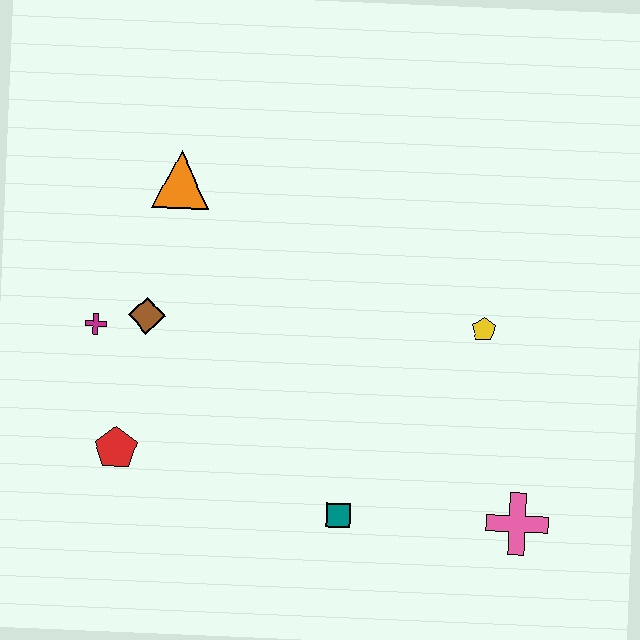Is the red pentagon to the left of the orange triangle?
Yes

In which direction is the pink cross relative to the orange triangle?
The pink cross is to the right of the orange triangle.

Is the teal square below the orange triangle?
Yes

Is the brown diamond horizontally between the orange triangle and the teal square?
No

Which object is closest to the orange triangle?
The brown diamond is closest to the orange triangle.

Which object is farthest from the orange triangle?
The pink cross is farthest from the orange triangle.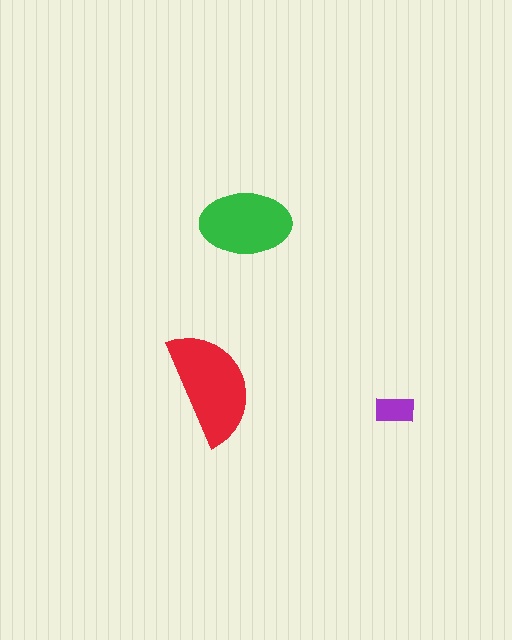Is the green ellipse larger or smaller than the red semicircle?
Smaller.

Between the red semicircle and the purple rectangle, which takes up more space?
The red semicircle.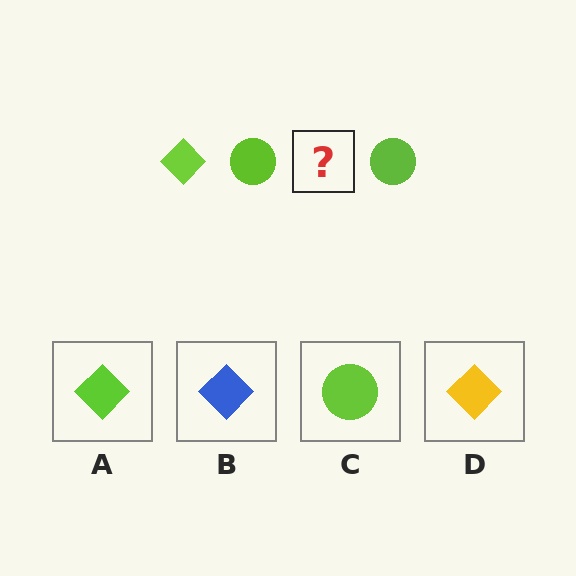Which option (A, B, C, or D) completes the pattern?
A.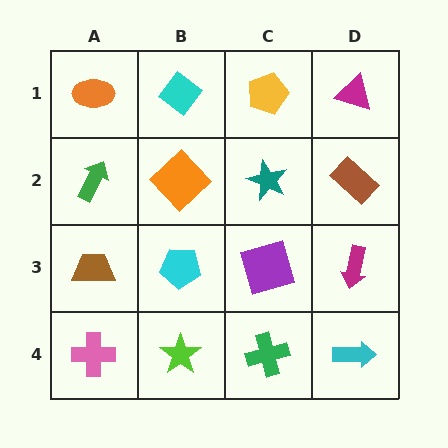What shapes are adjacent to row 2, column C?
A yellow pentagon (row 1, column C), a purple square (row 3, column C), an orange diamond (row 2, column B), a brown rectangle (row 2, column D).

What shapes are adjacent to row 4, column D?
A magenta arrow (row 3, column D), a green cross (row 4, column C).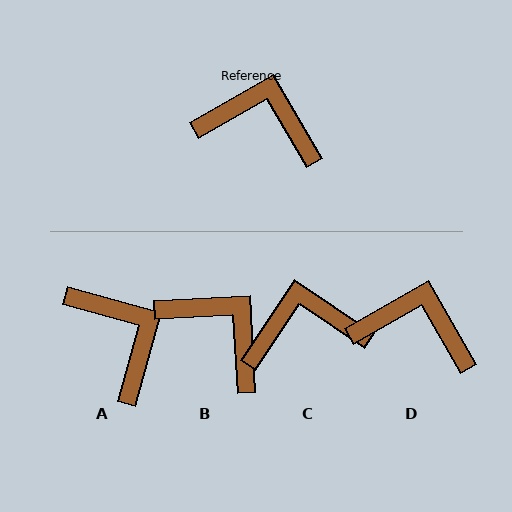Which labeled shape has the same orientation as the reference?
D.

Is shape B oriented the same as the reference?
No, it is off by about 27 degrees.